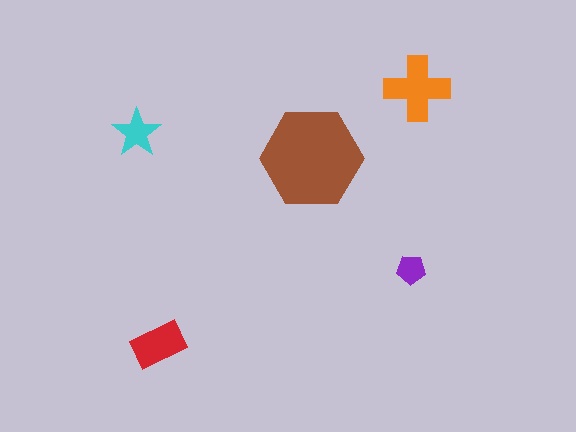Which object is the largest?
The brown hexagon.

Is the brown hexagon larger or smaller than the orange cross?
Larger.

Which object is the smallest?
The purple pentagon.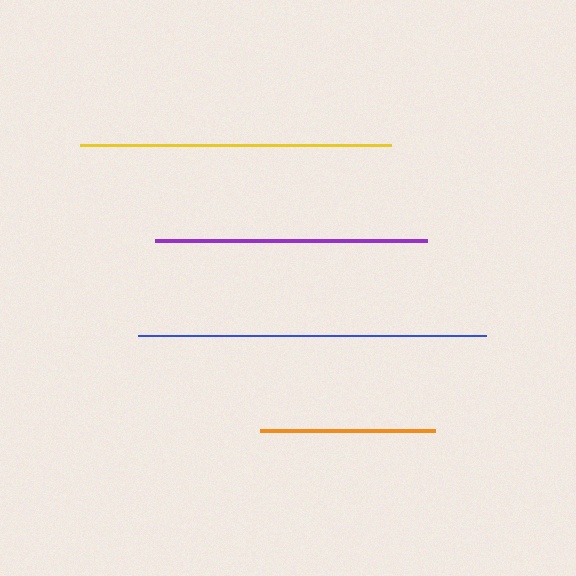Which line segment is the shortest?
The orange line is the shortest at approximately 175 pixels.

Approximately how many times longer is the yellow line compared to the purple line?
The yellow line is approximately 1.1 times the length of the purple line.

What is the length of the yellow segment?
The yellow segment is approximately 311 pixels long.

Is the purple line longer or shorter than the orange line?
The purple line is longer than the orange line.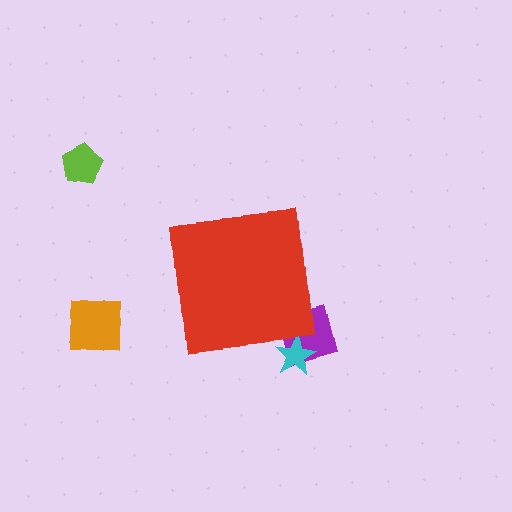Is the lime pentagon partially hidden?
No, the lime pentagon is fully visible.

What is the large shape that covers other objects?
A red square.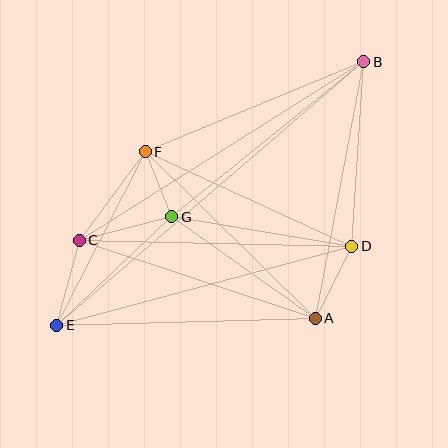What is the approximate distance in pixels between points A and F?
The distance between A and F is approximately 238 pixels.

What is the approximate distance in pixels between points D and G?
The distance between D and G is approximately 182 pixels.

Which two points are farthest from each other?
Points B and E are farthest from each other.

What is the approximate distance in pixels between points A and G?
The distance between A and G is approximately 176 pixels.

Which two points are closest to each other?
Points F and G are closest to each other.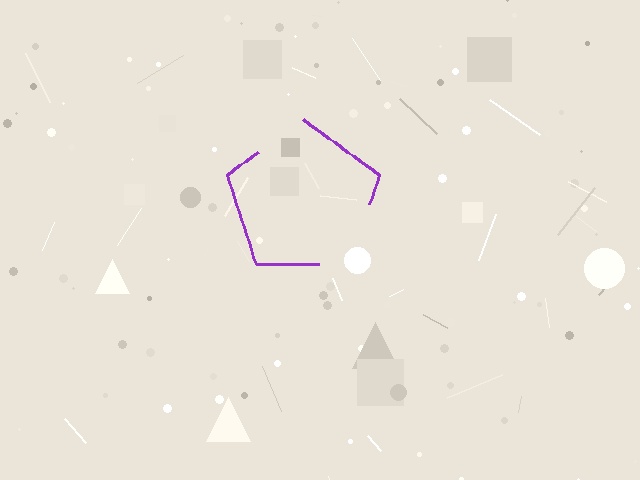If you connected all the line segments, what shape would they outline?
They would outline a pentagon.